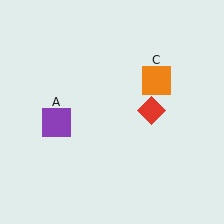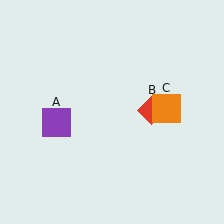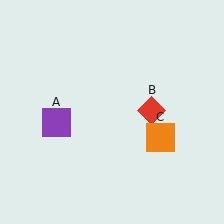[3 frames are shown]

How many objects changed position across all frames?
1 object changed position: orange square (object C).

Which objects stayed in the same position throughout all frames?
Purple square (object A) and red diamond (object B) remained stationary.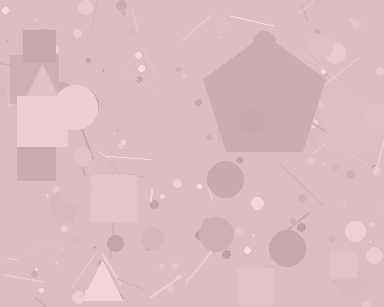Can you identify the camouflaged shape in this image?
The camouflaged shape is a pentagon.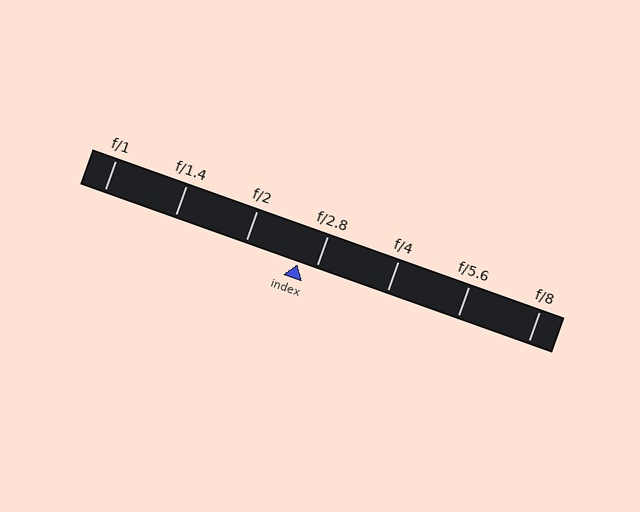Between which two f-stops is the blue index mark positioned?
The index mark is between f/2 and f/2.8.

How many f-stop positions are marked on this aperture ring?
There are 7 f-stop positions marked.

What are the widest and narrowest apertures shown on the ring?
The widest aperture shown is f/1 and the narrowest is f/8.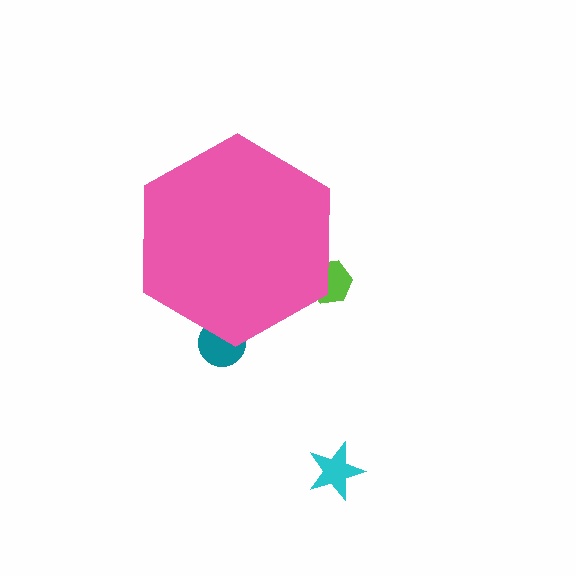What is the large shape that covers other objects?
A pink hexagon.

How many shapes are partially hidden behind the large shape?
2 shapes are partially hidden.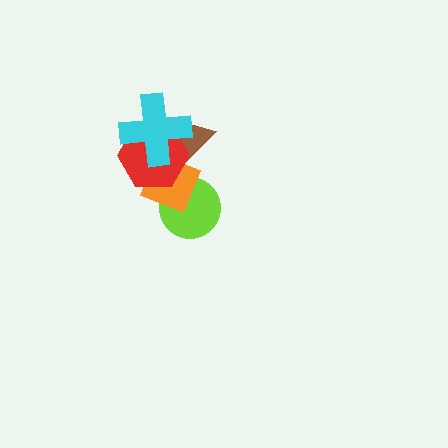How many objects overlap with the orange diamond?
4 objects overlap with the orange diamond.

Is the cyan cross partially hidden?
No, no other shape covers it.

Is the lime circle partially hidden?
Yes, it is partially covered by another shape.